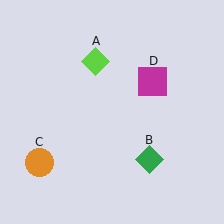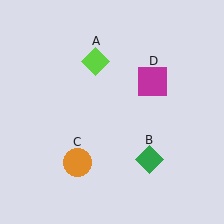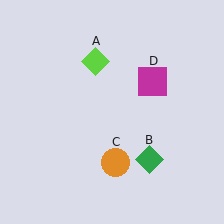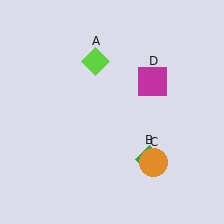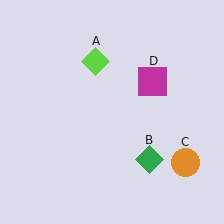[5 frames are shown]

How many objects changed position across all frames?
1 object changed position: orange circle (object C).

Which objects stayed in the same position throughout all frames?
Lime diamond (object A) and green diamond (object B) and magenta square (object D) remained stationary.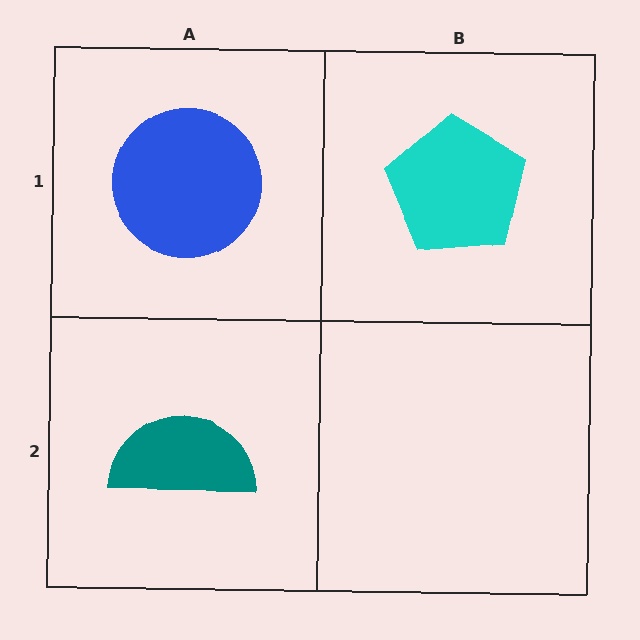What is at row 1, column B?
A cyan pentagon.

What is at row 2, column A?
A teal semicircle.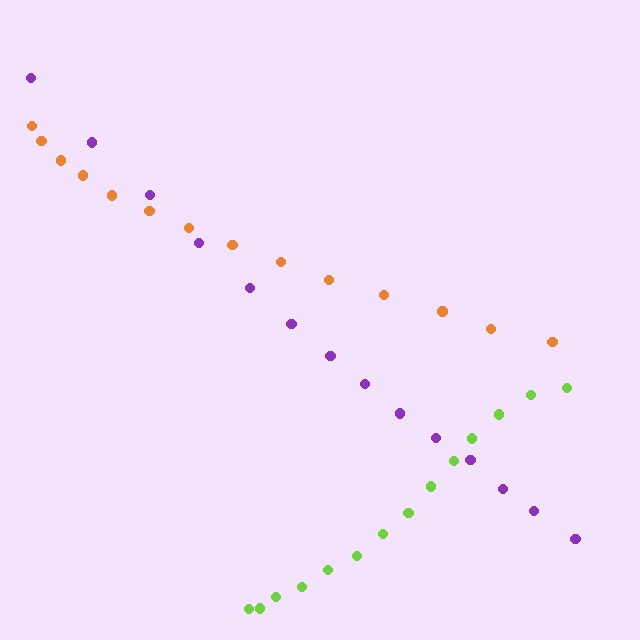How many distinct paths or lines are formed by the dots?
There are 3 distinct paths.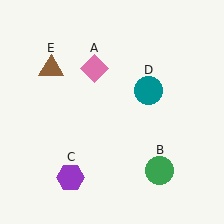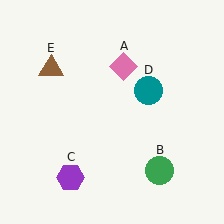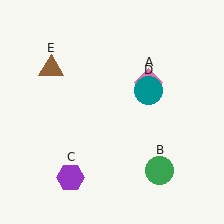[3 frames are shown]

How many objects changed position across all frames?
1 object changed position: pink diamond (object A).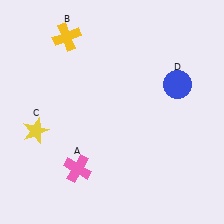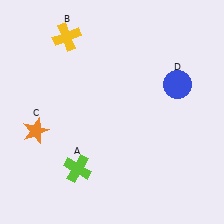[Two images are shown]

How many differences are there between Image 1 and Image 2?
There are 2 differences between the two images.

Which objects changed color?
A changed from pink to lime. C changed from yellow to orange.